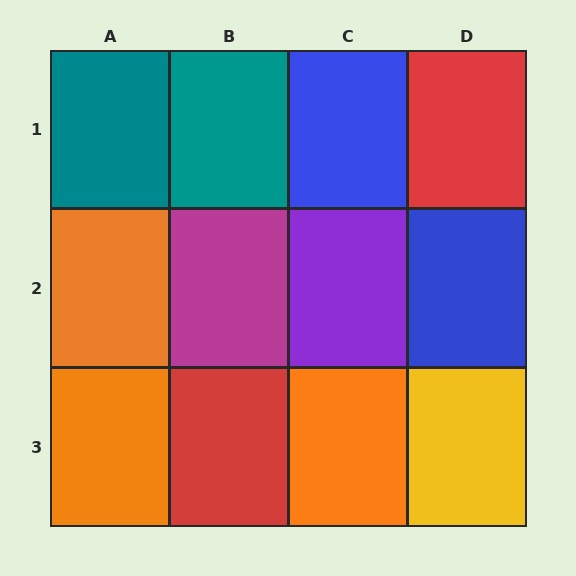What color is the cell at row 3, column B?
Red.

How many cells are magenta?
1 cell is magenta.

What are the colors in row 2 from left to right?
Orange, magenta, purple, blue.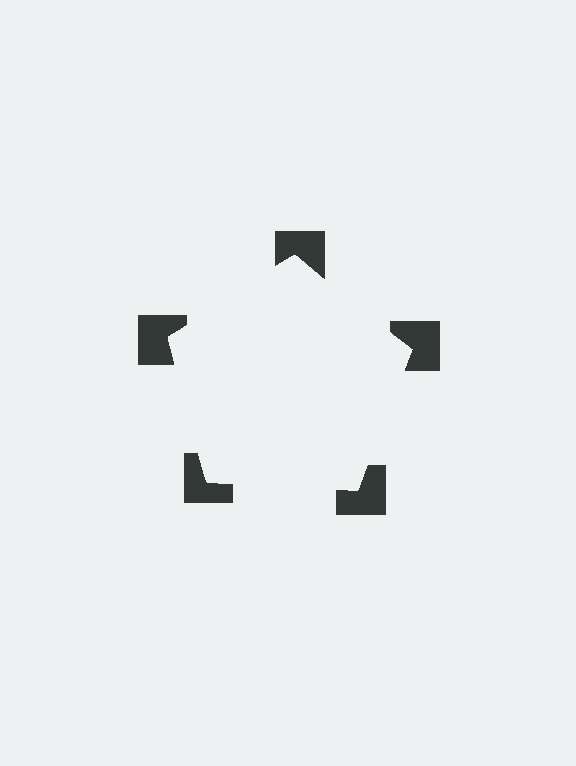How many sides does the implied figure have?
5 sides.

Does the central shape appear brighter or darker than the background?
It typically appears slightly brighter than the background, even though no actual brightness change is drawn.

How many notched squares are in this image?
There are 5 — one at each vertex of the illusory pentagon.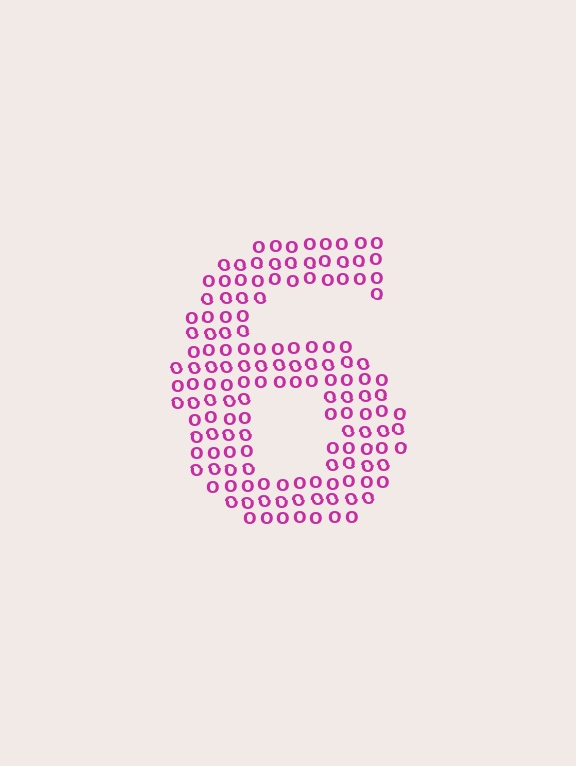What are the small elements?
The small elements are letter O's.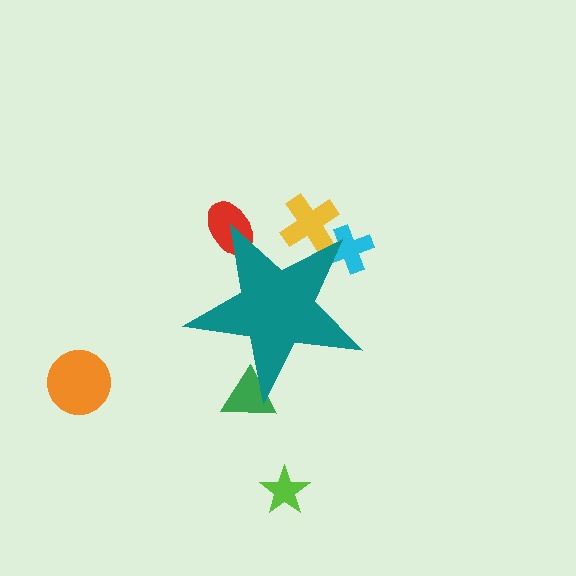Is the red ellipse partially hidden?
Yes, the red ellipse is partially hidden behind the teal star.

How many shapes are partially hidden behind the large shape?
4 shapes are partially hidden.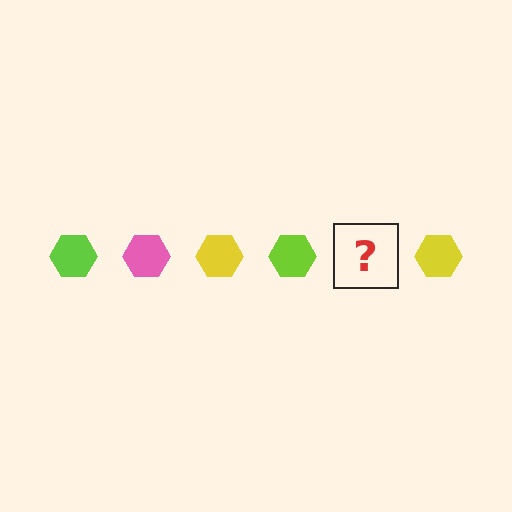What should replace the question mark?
The question mark should be replaced with a pink hexagon.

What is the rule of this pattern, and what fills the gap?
The rule is that the pattern cycles through lime, pink, yellow hexagons. The gap should be filled with a pink hexagon.